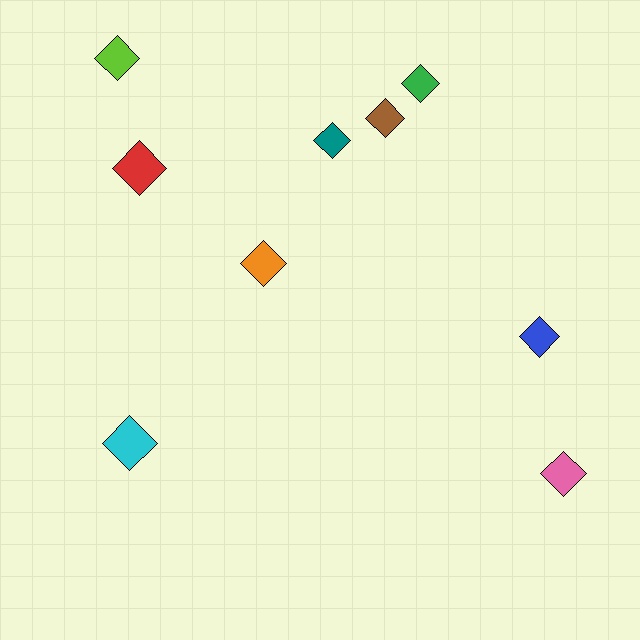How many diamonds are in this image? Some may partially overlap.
There are 9 diamonds.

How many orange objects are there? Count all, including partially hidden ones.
There is 1 orange object.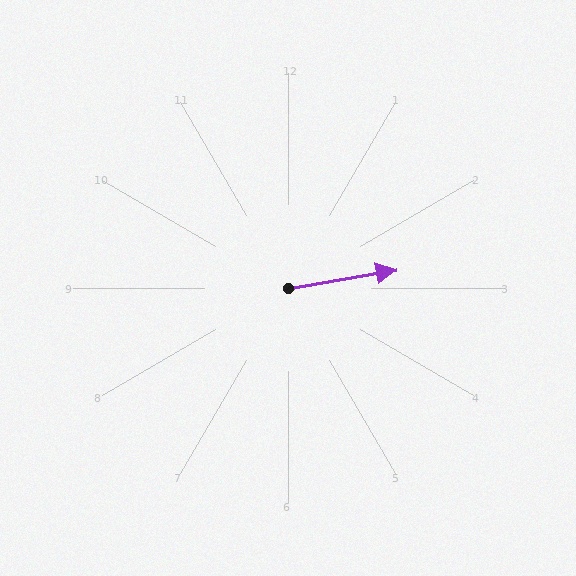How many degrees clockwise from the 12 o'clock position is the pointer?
Approximately 80 degrees.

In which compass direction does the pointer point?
East.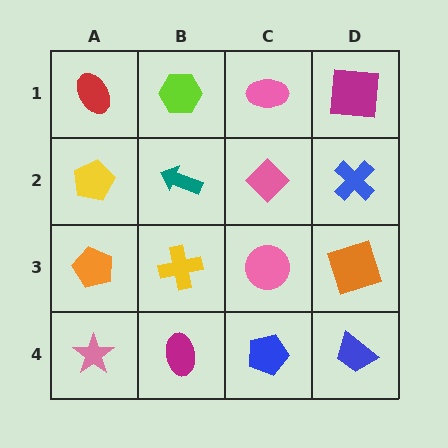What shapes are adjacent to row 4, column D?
An orange square (row 3, column D), a blue pentagon (row 4, column C).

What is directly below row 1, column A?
A yellow pentagon.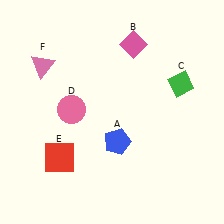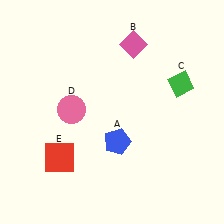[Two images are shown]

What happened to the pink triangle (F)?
The pink triangle (F) was removed in Image 2. It was in the top-left area of Image 1.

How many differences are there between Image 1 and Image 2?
There is 1 difference between the two images.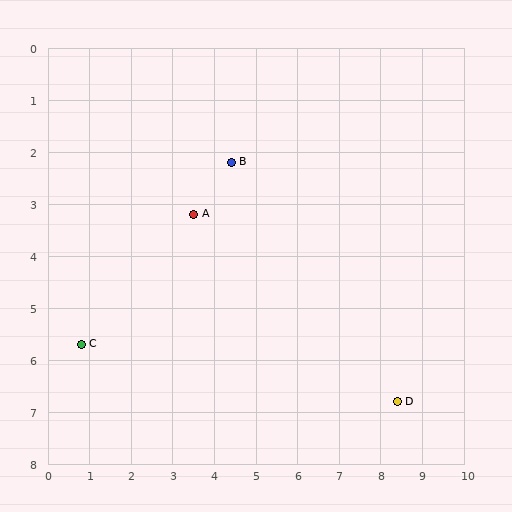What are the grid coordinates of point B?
Point B is at approximately (4.4, 2.2).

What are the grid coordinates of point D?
Point D is at approximately (8.4, 6.8).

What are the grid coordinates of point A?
Point A is at approximately (3.5, 3.2).